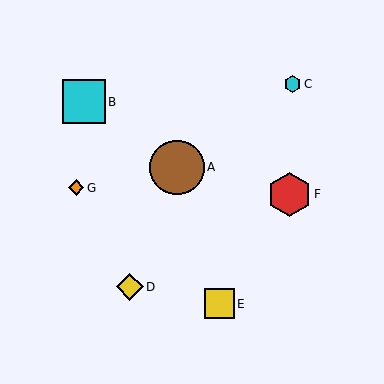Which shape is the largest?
The brown circle (labeled A) is the largest.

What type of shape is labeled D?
Shape D is a yellow diamond.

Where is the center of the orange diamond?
The center of the orange diamond is at (76, 188).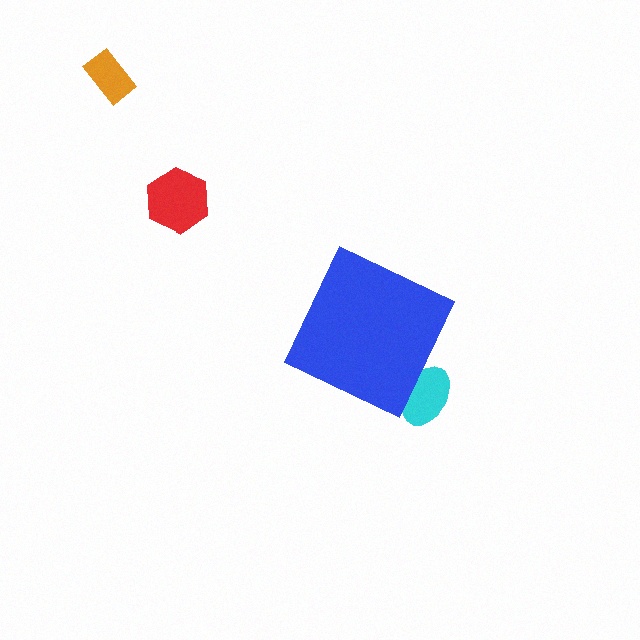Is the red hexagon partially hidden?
No, the red hexagon is fully visible.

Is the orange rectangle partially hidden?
No, the orange rectangle is fully visible.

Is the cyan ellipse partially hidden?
Yes, the cyan ellipse is partially hidden behind the blue diamond.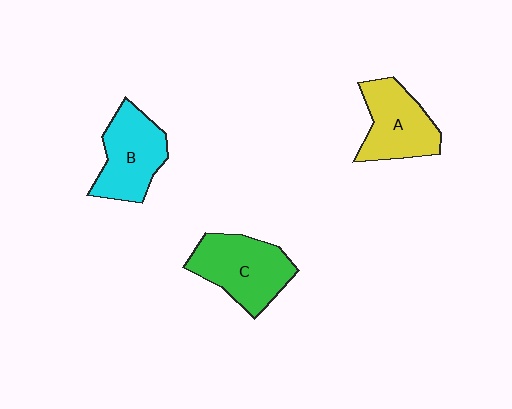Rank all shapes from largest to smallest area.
From largest to smallest: C (green), B (cyan), A (yellow).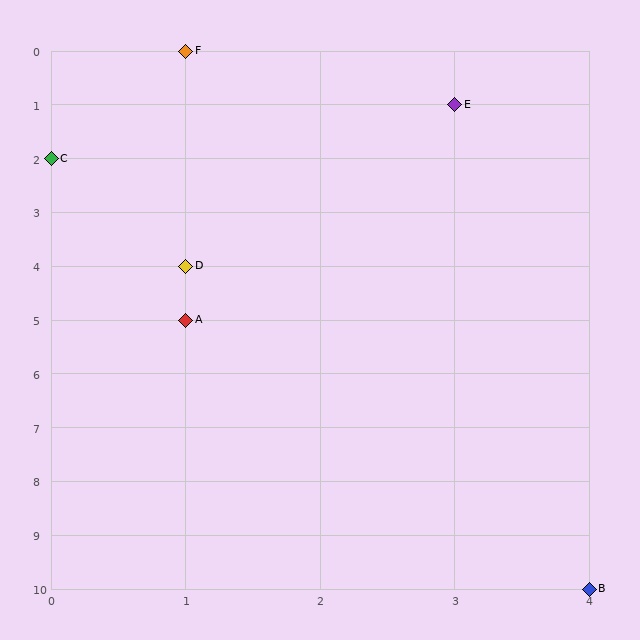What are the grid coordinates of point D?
Point D is at grid coordinates (1, 4).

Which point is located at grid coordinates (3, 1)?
Point E is at (3, 1).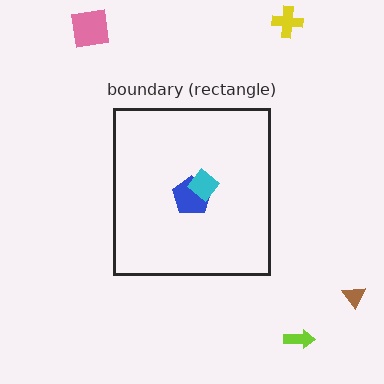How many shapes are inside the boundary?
2 inside, 4 outside.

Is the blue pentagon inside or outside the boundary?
Inside.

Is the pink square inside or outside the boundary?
Outside.